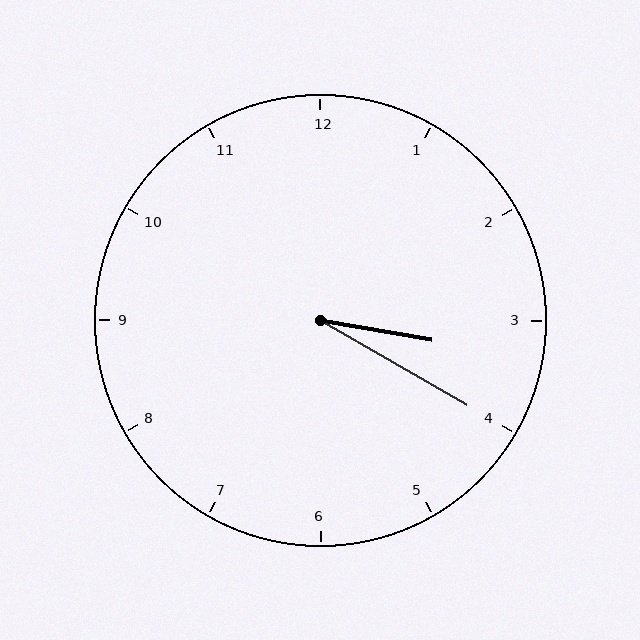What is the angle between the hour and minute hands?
Approximately 20 degrees.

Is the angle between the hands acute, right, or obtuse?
It is acute.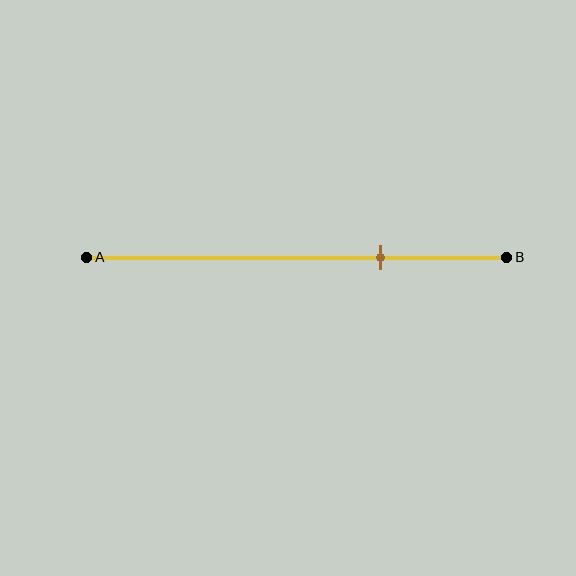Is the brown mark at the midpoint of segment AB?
No, the mark is at about 70% from A, not at the 50% midpoint.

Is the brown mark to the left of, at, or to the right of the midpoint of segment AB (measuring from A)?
The brown mark is to the right of the midpoint of segment AB.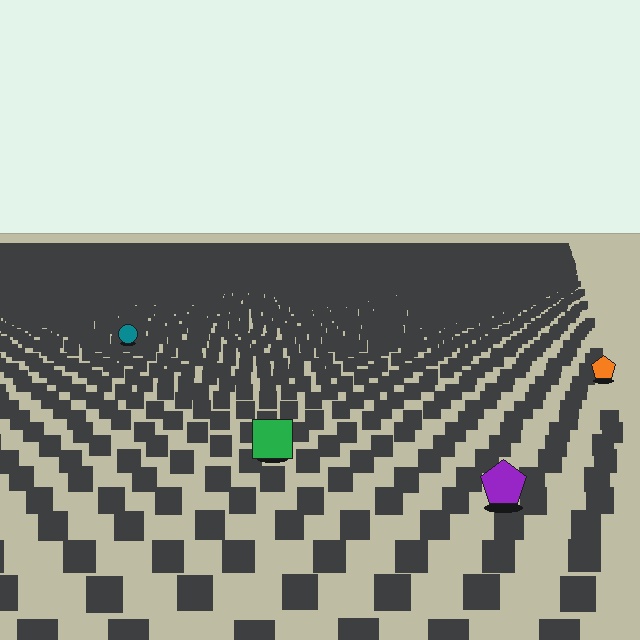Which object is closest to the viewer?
The purple pentagon is closest. The texture marks near it are larger and more spread out.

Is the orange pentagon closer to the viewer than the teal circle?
Yes. The orange pentagon is closer — you can tell from the texture gradient: the ground texture is coarser near it.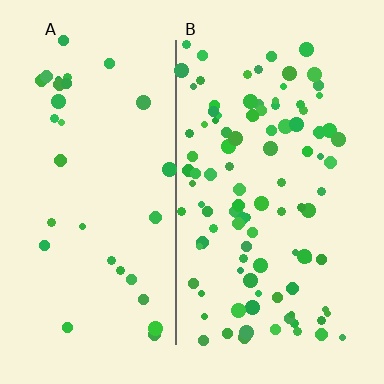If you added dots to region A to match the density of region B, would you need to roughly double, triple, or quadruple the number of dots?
Approximately triple.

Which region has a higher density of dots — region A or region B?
B (the right).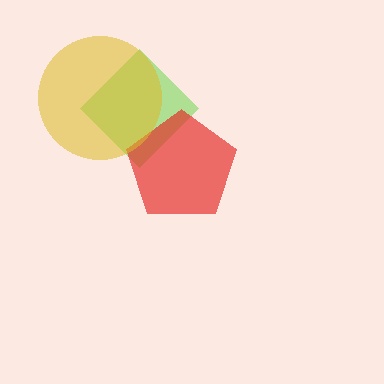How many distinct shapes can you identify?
There are 3 distinct shapes: a lime diamond, a red pentagon, a yellow circle.